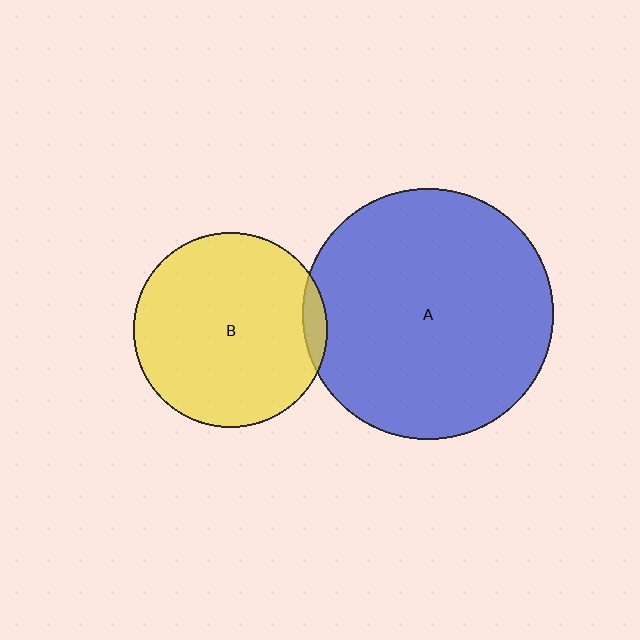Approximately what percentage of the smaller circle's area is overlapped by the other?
Approximately 5%.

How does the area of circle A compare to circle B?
Approximately 1.7 times.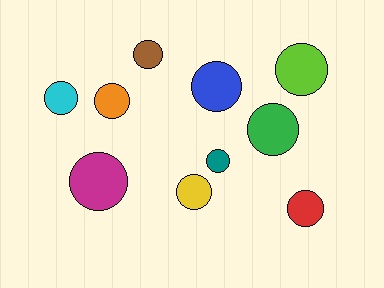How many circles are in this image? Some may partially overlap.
There are 10 circles.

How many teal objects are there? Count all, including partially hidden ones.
There is 1 teal object.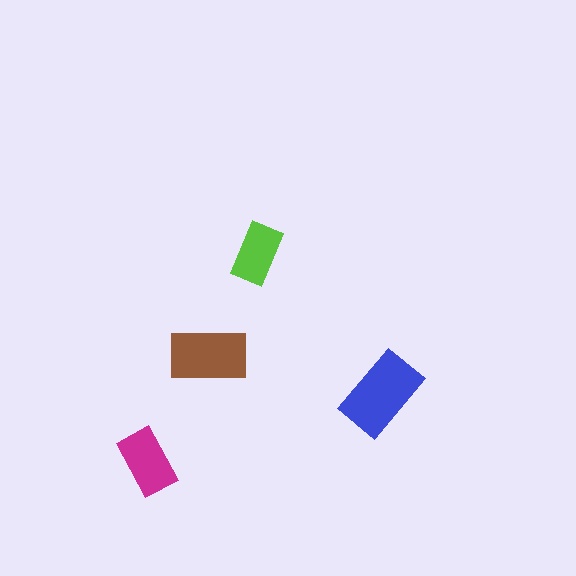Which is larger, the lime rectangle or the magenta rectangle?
The magenta one.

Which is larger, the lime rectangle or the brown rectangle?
The brown one.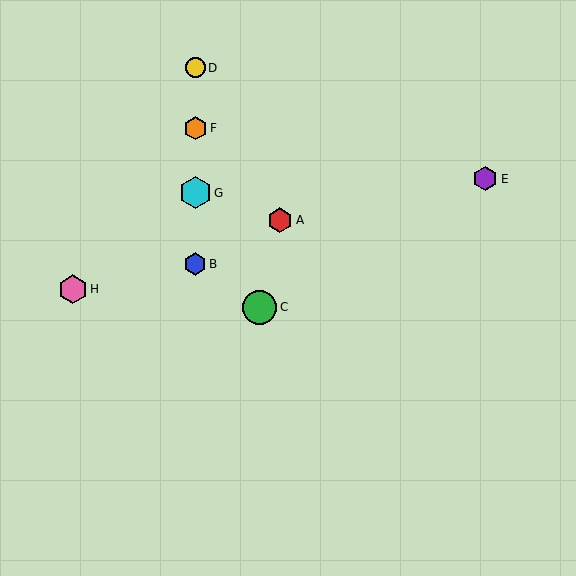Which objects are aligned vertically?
Objects B, D, F, G are aligned vertically.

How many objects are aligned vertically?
4 objects (B, D, F, G) are aligned vertically.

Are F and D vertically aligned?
Yes, both are at x≈195.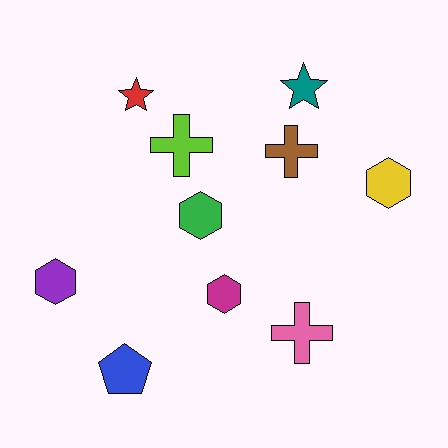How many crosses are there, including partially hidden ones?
There are 3 crosses.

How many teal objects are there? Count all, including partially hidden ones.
There is 1 teal object.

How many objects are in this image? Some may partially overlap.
There are 10 objects.